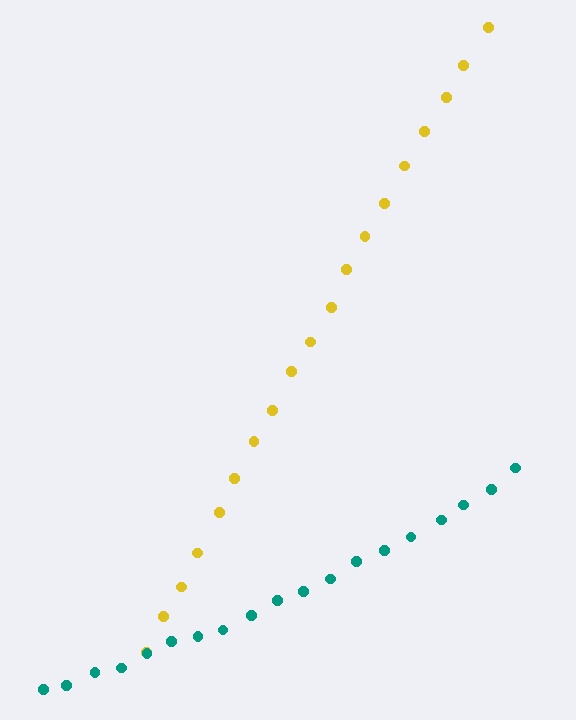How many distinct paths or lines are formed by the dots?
There are 2 distinct paths.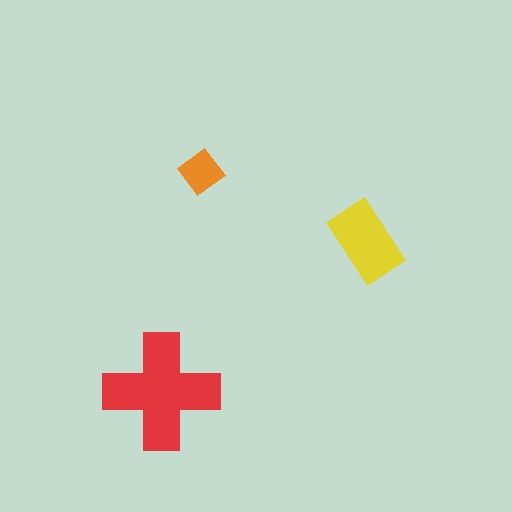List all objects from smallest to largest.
The orange diamond, the yellow rectangle, the red cross.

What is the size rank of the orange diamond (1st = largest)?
3rd.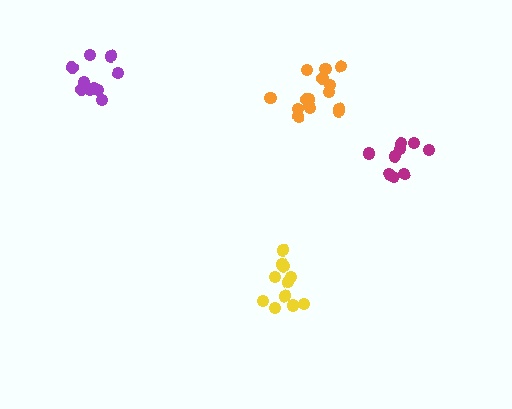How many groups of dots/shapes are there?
There are 4 groups.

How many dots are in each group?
Group 1: 11 dots, Group 2: 15 dots, Group 3: 10 dots, Group 4: 9 dots (45 total).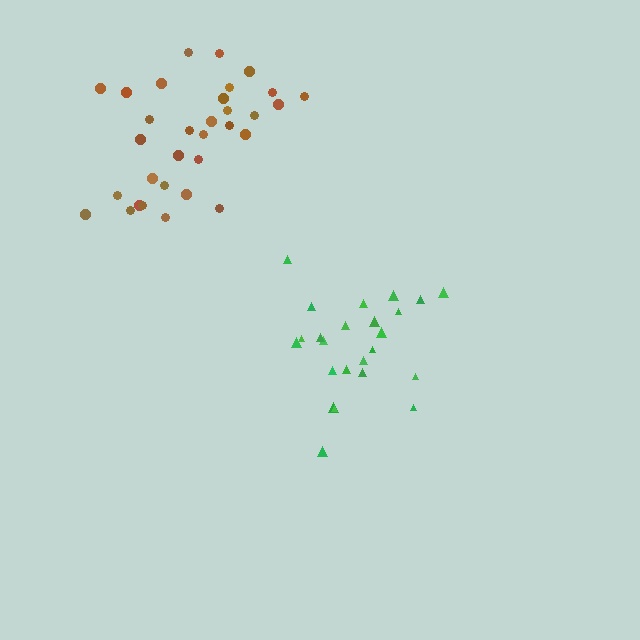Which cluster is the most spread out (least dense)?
Green.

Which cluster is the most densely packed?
Brown.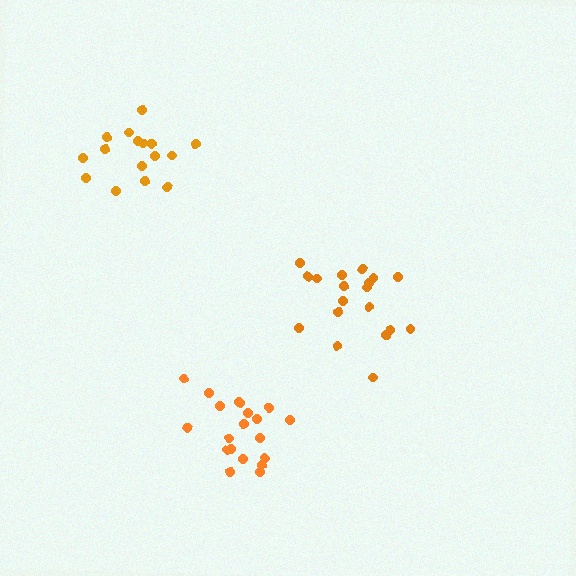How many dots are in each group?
Group 1: 20 dots, Group 2: 16 dots, Group 3: 19 dots (55 total).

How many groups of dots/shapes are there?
There are 3 groups.